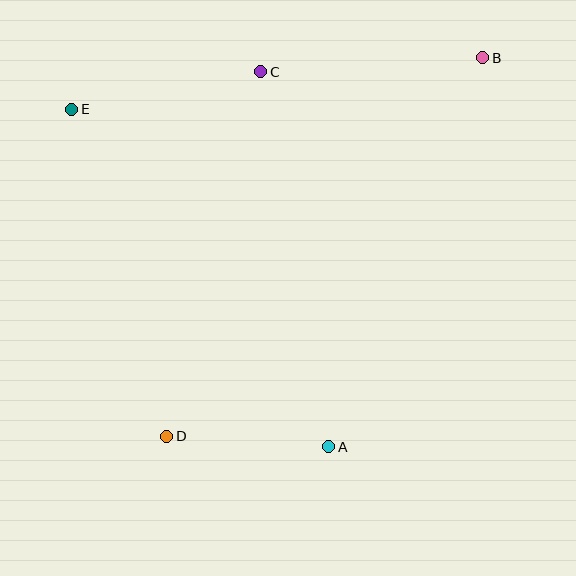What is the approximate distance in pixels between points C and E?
The distance between C and E is approximately 193 pixels.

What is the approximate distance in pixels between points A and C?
The distance between A and C is approximately 381 pixels.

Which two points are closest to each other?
Points A and D are closest to each other.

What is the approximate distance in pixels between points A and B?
The distance between A and B is approximately 418 pixels.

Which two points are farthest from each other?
Points B and D are farthest from each other.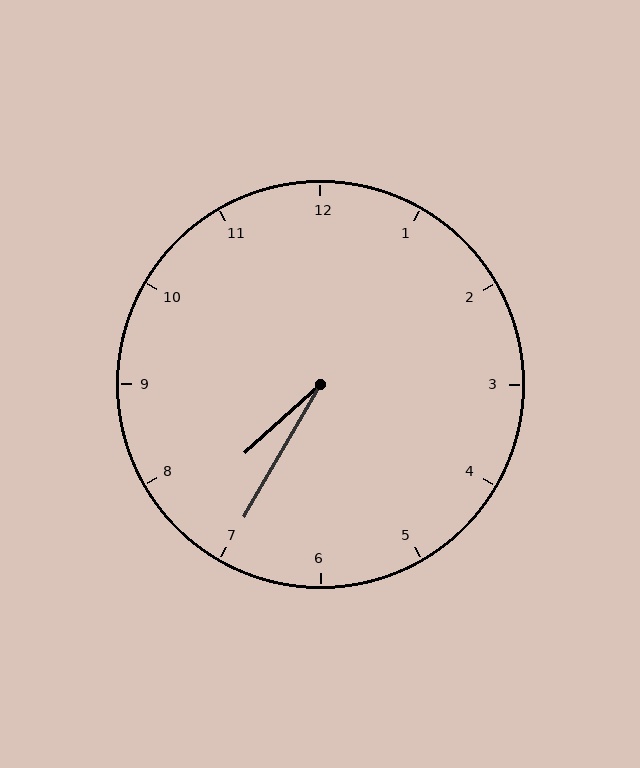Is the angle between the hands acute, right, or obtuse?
It is acute.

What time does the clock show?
7:35.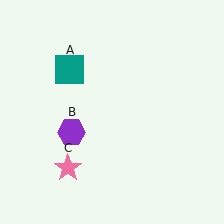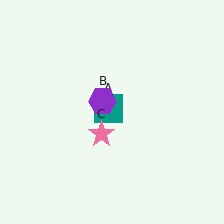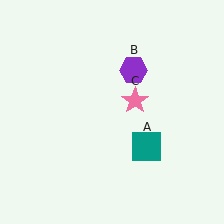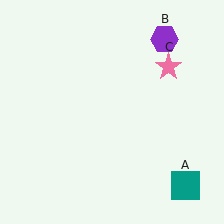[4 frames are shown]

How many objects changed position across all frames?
3 objects changed position: teal square (object A), purple hexagon (object B), pink star (object C).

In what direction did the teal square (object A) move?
The teal square (object A) moved down and to the right.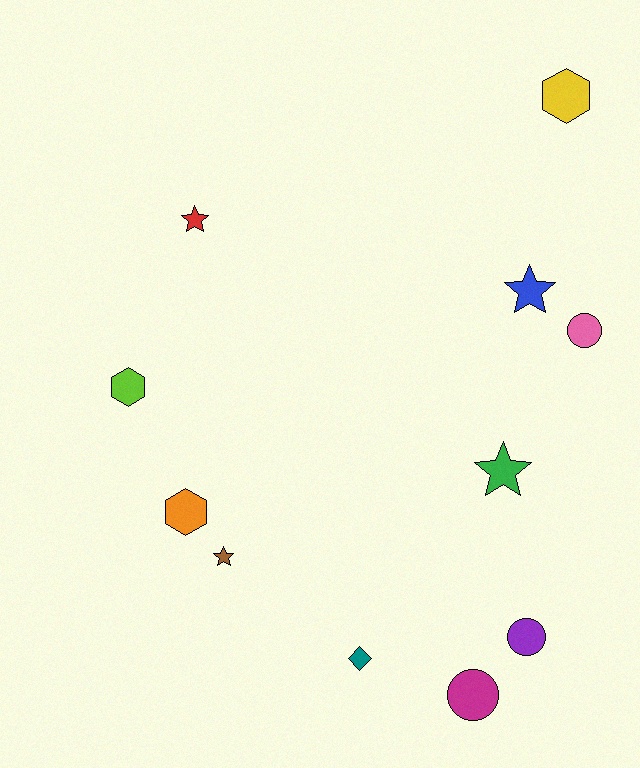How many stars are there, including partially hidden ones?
There are 4 stars.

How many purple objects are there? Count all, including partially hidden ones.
There is 1 purple object.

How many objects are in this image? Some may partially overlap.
There are 11 objects.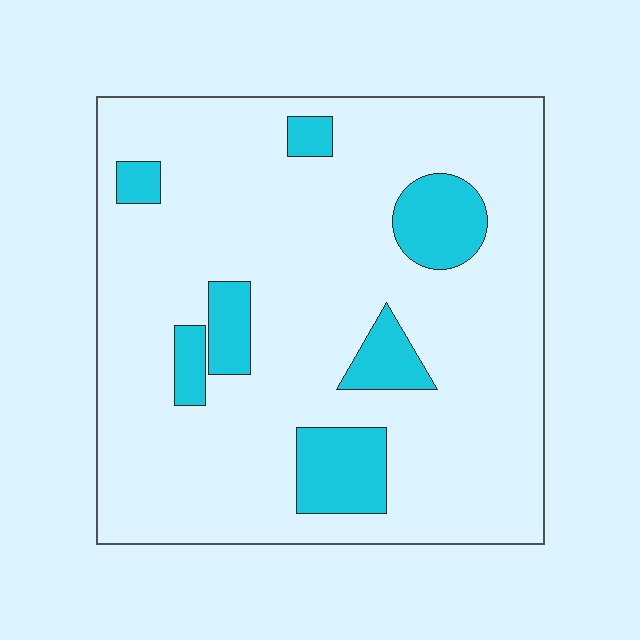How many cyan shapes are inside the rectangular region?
7.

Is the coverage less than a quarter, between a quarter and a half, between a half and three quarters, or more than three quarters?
Less than a quarter.